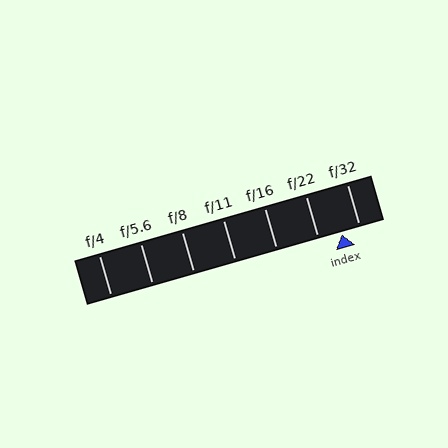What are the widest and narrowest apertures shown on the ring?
The widest aperture shown is f/4 and the narrowest is f/32.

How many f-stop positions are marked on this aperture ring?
There are 7 f-stop positions marked.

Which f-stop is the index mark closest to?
The index mark is closest to f/32.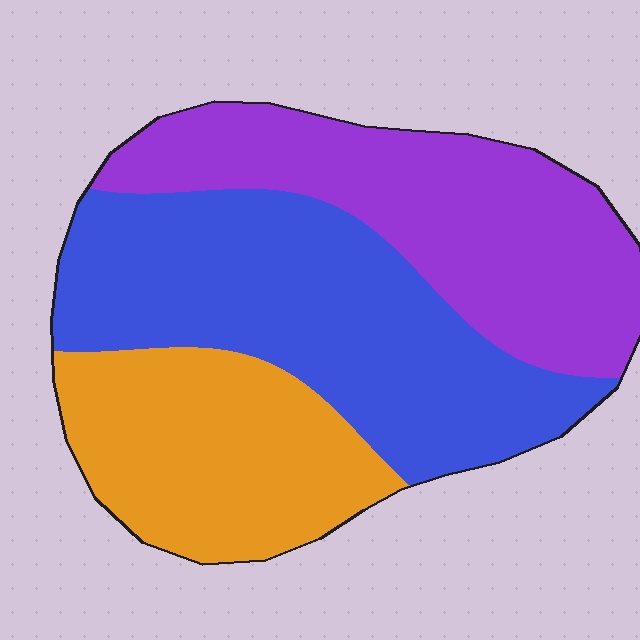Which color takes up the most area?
Blue, at roughly 40%.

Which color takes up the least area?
Orange, at roughly 25%.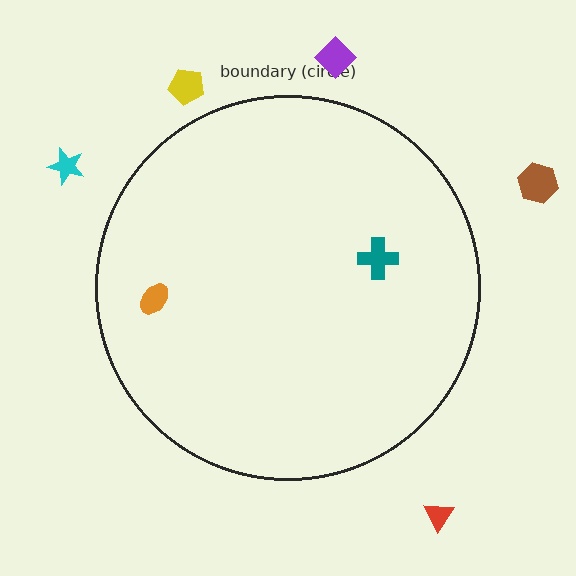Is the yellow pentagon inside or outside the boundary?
Outside.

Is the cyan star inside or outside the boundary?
Outside.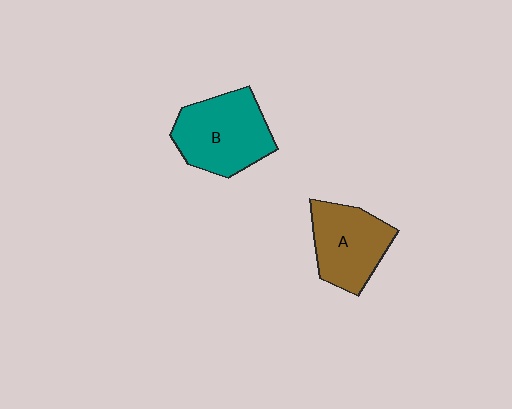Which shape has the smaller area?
Shape A (brown).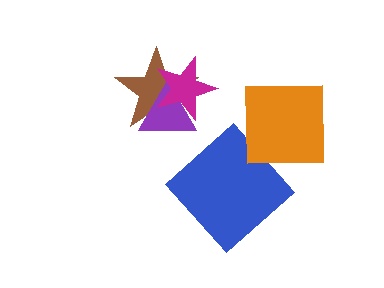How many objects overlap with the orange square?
0 objects overlap with the orange square.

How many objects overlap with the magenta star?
2 objects overlap with the magenta star.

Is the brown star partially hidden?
Yes, it is partially covered by another shape.